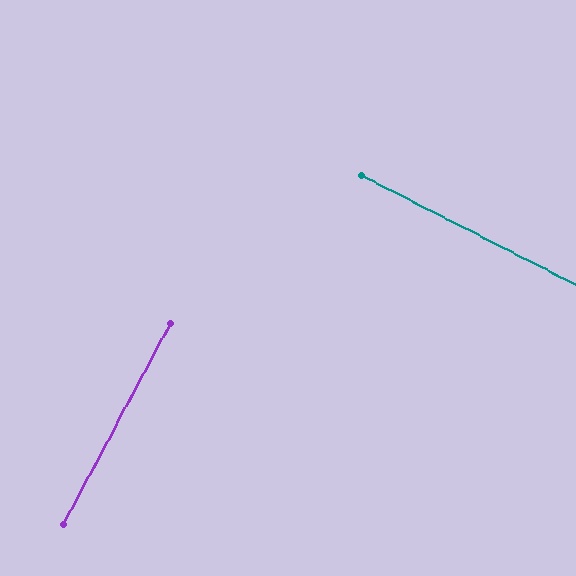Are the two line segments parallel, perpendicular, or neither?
Perpendicular — they meet at approximately 89°.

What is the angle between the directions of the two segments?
Approximately 89 degrees.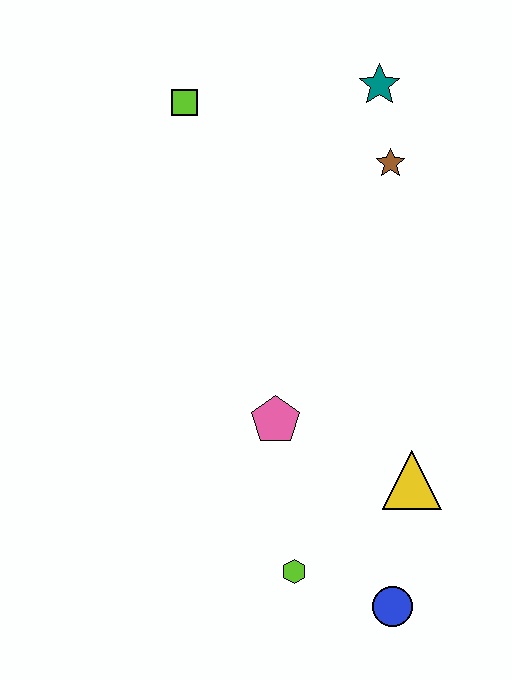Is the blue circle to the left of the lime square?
No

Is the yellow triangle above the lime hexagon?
Yes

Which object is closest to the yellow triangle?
The blue circle is closest to the yellow triangle.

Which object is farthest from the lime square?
The blue circle is farthest from the lime square.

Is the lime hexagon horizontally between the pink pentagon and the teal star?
Yes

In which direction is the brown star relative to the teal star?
The brown star is below the teal star.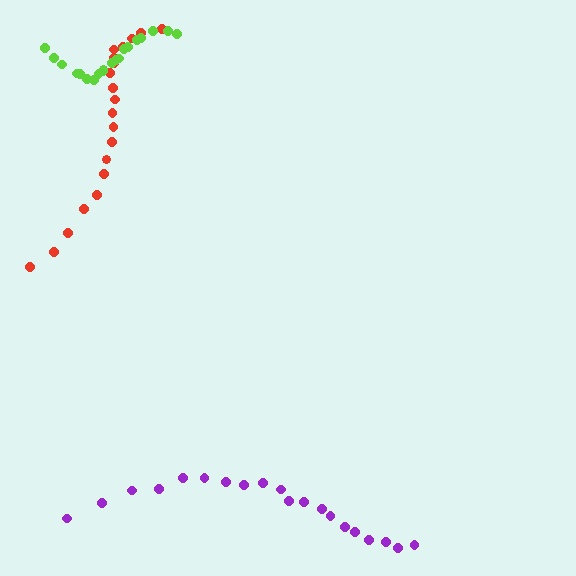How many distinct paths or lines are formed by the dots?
There are 3 distinct paths.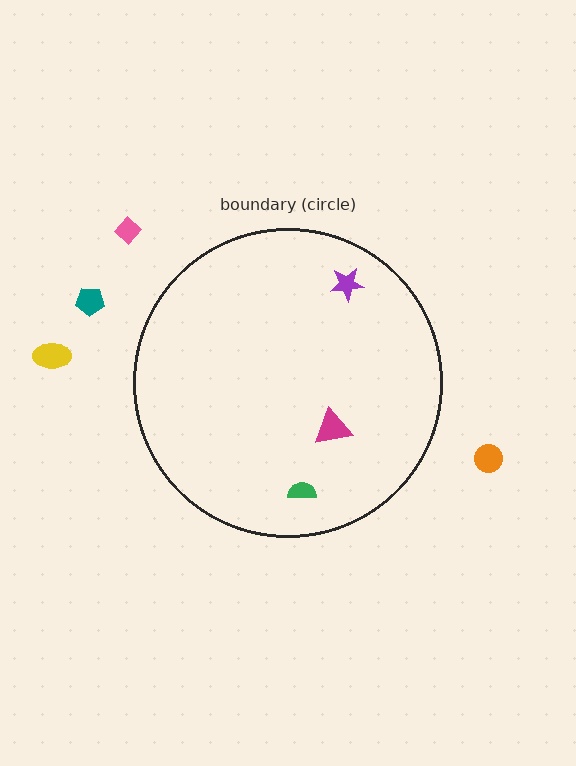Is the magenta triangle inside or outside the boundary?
Inside.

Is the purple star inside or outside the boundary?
Inside.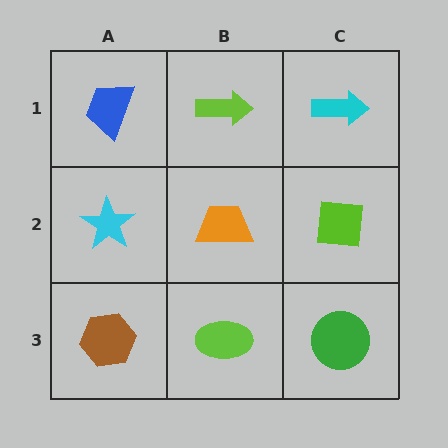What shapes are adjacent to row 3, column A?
A cyan star (row 2, column A), a lime ellipse (row 3, column B).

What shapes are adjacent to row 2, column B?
A lime arrow (row 1, column B), a lime ellipse (row 3, column B), a cyan star (row 2, column A), a lime square (row 2, column C).